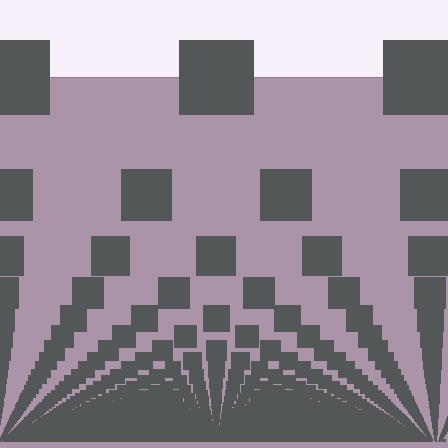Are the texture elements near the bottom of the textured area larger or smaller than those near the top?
Smaller. The gradient is inverted — elements near the bottom are smaller and denser.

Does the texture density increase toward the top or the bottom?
Density increases toward the bottom.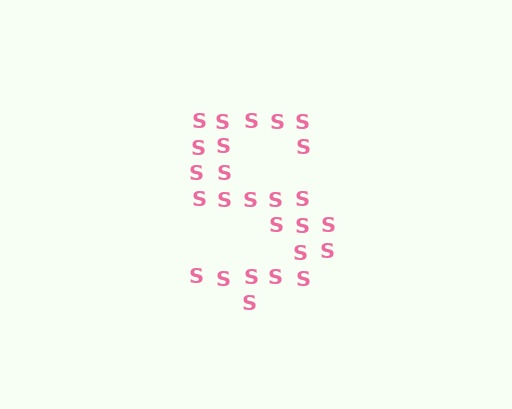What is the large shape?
The large shape is the letter S.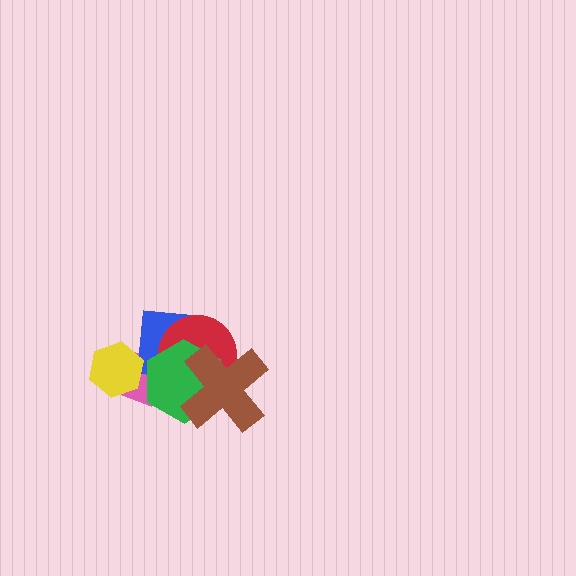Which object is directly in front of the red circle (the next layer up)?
The green hexagon is directly in front of the red circle.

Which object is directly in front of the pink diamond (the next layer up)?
The blue square is directly in front of the pink diamond.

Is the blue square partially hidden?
Yes, it is partially covered by another shape.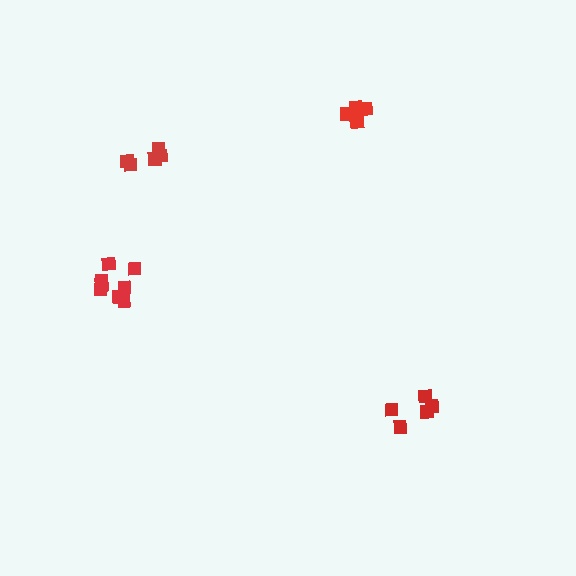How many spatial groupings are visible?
There are 4 spatial groupings.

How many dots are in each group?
Group 1: 5 dots, Group 2: 8 dots, Group 3: 7 dots, Group 4: 5 dots (25 total).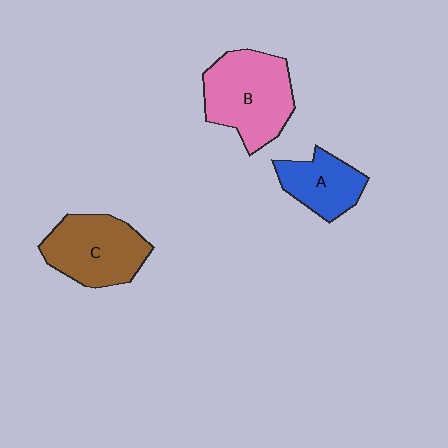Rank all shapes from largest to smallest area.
From largest to smallest: B (pink), C (brown), A (blue).